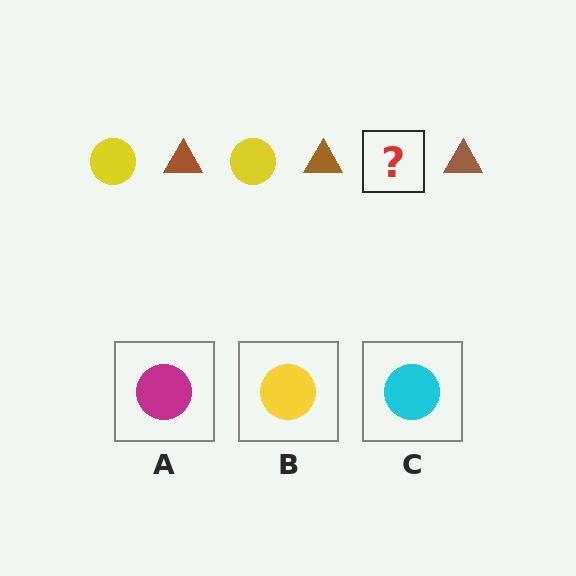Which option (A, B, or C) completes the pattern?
B.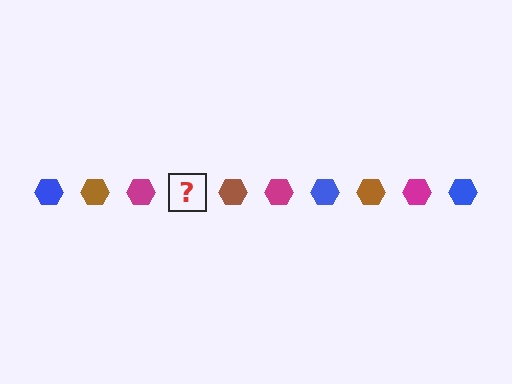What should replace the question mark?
The question mark should be replaced with a blue hexagon.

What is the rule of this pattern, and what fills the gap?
The rule is that the pattern cycles through blue, brown, magenta hexagons. The gap should be filled with a blue hexagon.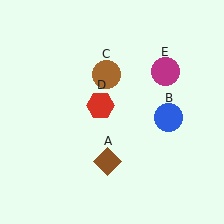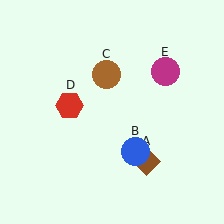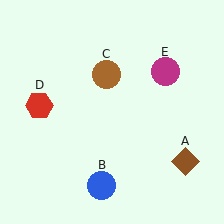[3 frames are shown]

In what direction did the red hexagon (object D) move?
The red hexagon (object D) moved left.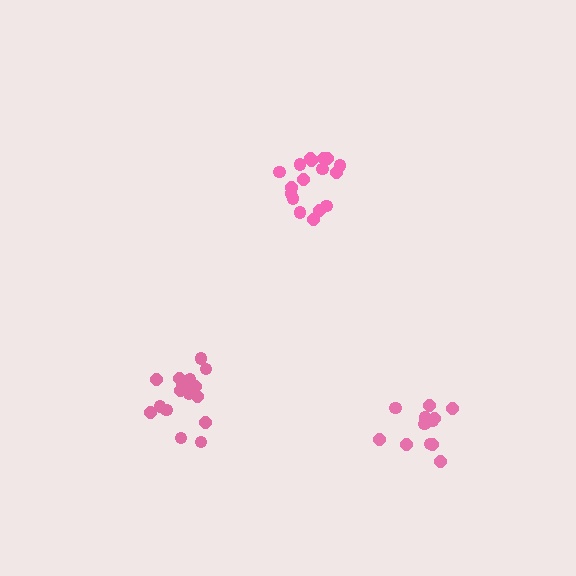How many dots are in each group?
Group 1: 12 dots, Group 2: 16 dots, Group 3: 17 dots (45 total).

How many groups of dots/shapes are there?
There are 3 groups.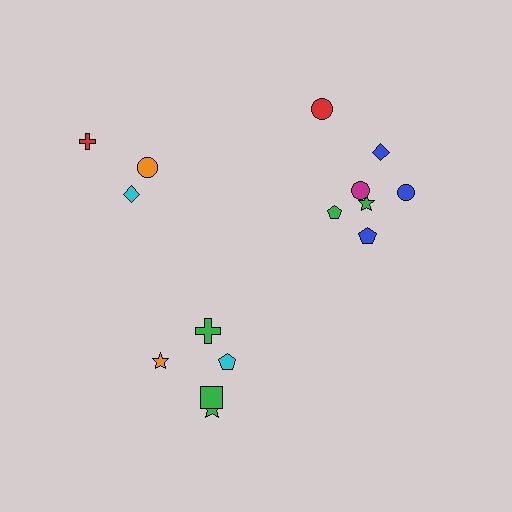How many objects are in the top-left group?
There are 3 objects.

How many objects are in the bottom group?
There are 6 objects.